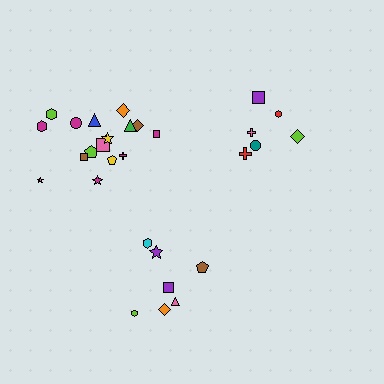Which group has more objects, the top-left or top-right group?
The top-left group.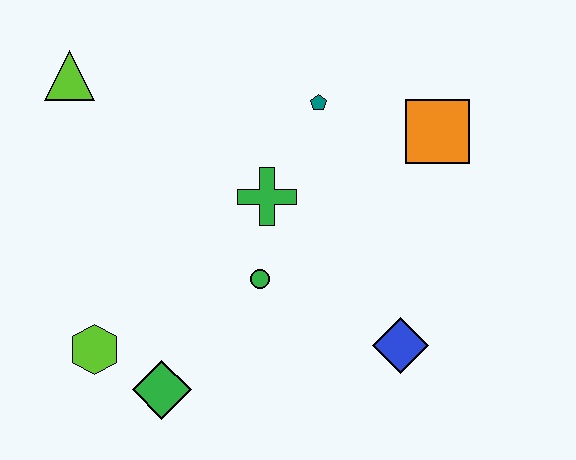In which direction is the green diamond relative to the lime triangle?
The green diamond is below the lime triangle.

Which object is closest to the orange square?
The teal pentagon is closest to the orange square.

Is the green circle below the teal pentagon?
Yes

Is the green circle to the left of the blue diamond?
Yes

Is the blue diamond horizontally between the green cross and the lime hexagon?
No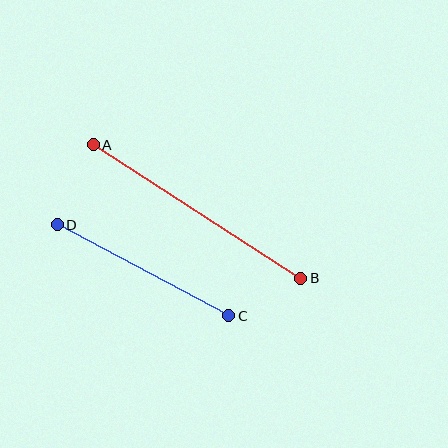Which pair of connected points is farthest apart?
Points A and B are farthest apart.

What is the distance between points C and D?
The distance is approximately 194 pixels.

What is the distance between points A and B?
The distance is approximately 247 pixels.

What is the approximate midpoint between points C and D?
The midpoint is at approximately (143, 270) pixels.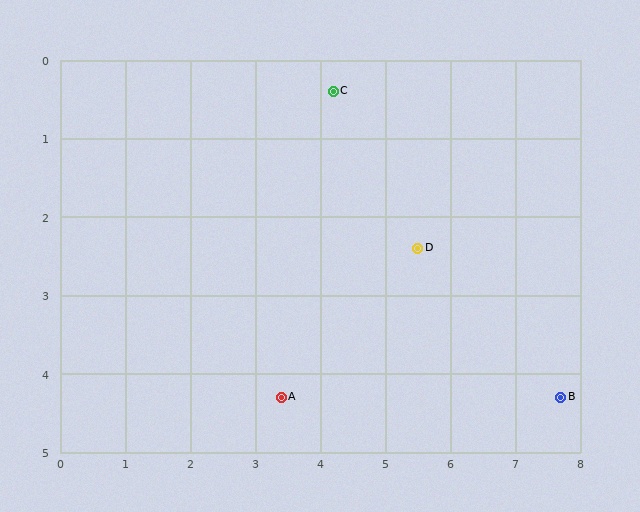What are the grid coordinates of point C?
Point C is at approximately (4.2, 0.4).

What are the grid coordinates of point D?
Point D is at approximately (5.5, 2.4).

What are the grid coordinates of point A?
Point A is at approximately (3.4, 4.3).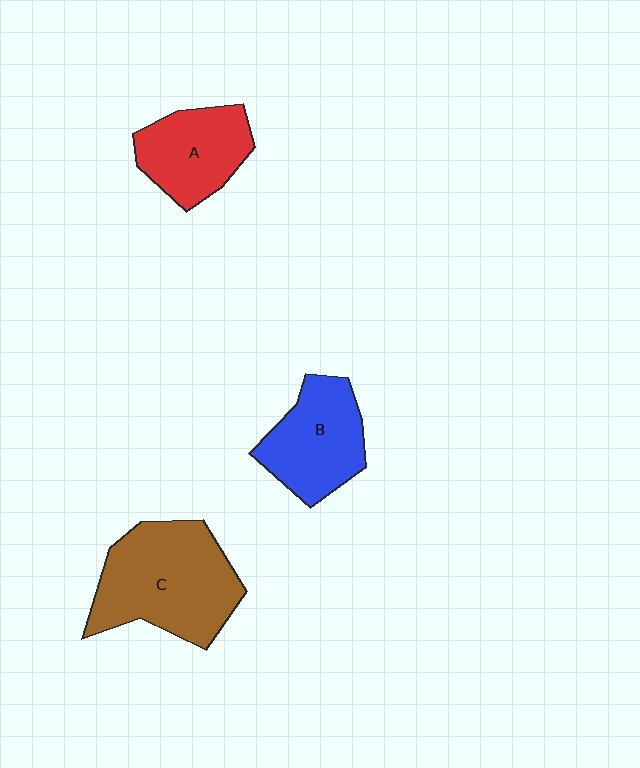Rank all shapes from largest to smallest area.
From largest to smallest: C (brown), B (blue), A (red).